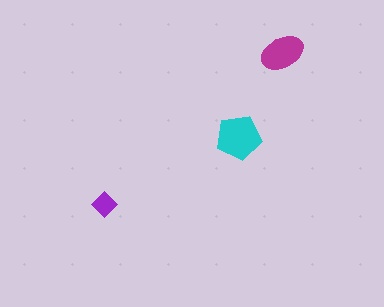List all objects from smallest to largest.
The purple diamond, the magenta ellipse, the cyan pentagon.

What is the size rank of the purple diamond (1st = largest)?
3rd.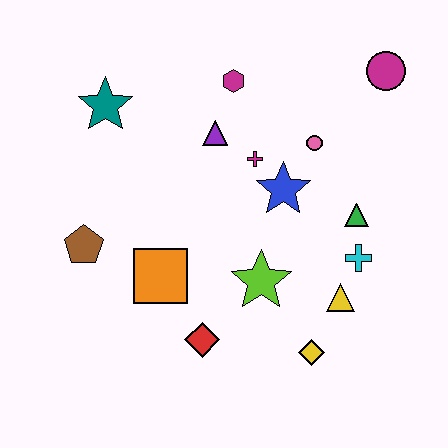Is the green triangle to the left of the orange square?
No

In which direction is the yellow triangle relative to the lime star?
The yellow triangle is to the right of the lime star.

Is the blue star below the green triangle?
No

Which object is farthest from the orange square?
The magenta circle is farthest from the orange square.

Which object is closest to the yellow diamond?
The yellow triangle is closest to the yellow diamond.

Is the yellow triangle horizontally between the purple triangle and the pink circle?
No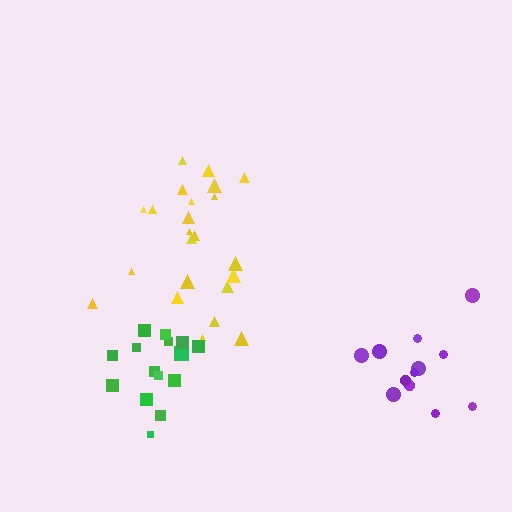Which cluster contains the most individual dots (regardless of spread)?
Yellow (23).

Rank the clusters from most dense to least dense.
green, purple, yellow.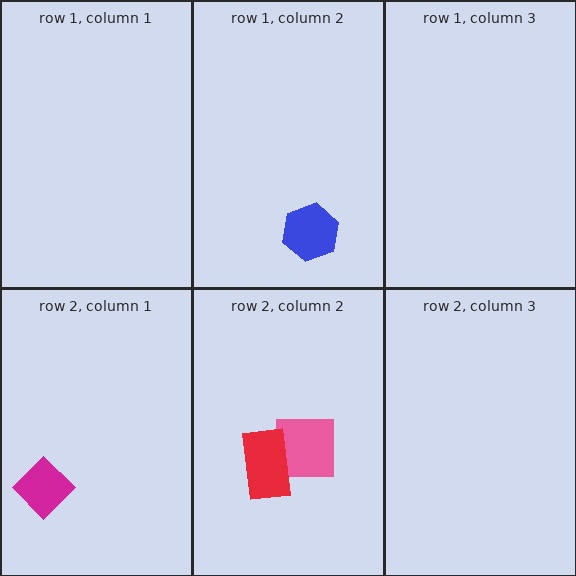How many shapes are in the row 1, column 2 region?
1.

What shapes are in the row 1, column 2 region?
The blue hexagon.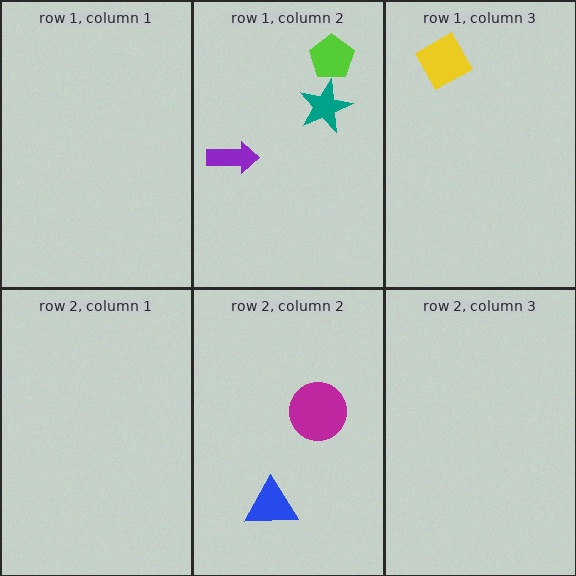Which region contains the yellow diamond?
The row 1, column 3 region.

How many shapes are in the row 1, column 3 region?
1.